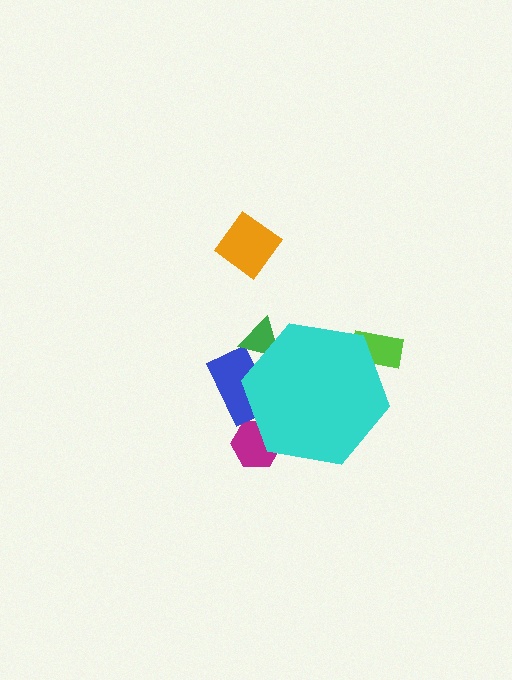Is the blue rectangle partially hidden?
Yes, the blue rectangle is partially hidden behind the cyan hexagon.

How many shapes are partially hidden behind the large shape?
4 shapes are partially hidden.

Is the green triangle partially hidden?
Yes, the green triangle is partially hidden behind the cyan hexagon.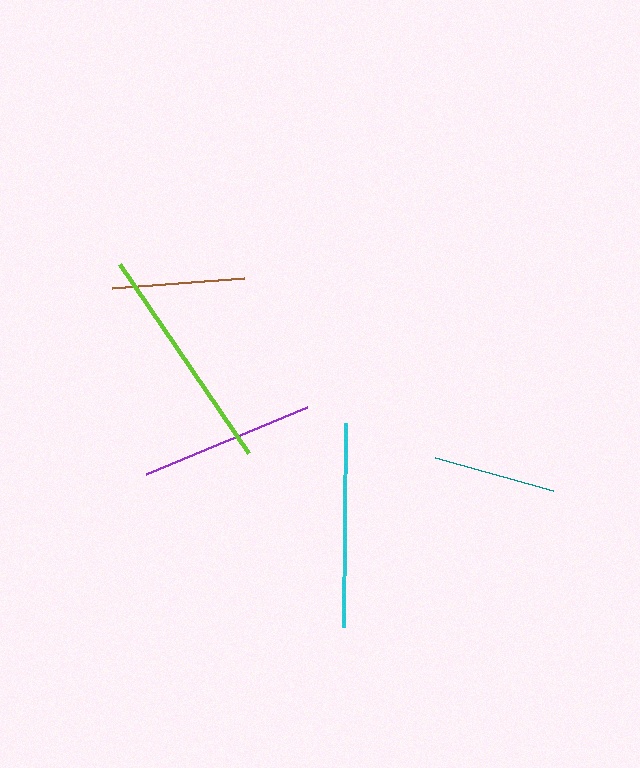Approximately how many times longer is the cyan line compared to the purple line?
The cyan line is approximately 1.2 times the length of the purple line.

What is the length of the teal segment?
The teal segment is approximately 122 pixels long.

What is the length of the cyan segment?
The cyan segment is approximately 204 pixels long.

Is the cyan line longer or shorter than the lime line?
The lime line is longer than the cyan line.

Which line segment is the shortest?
The teal line is the shortest at approximately 122 pixels.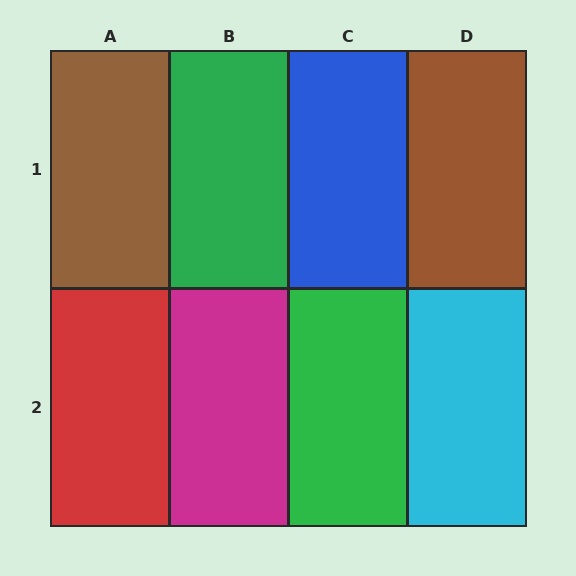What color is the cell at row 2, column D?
Cyan.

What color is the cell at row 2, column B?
Magenta.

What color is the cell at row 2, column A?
Red.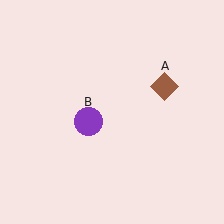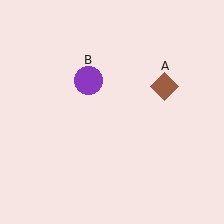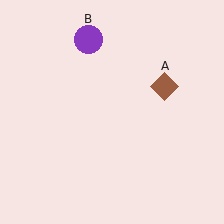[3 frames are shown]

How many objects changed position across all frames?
1 object changed position: purple circle (object B).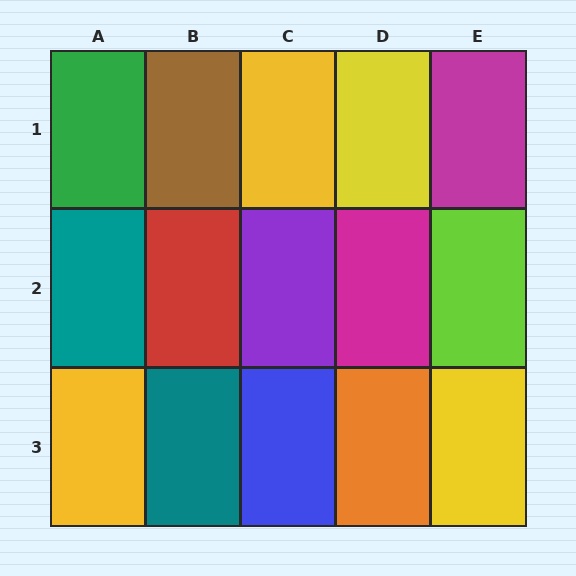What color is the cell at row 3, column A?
Yellow.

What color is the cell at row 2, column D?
Magenta.